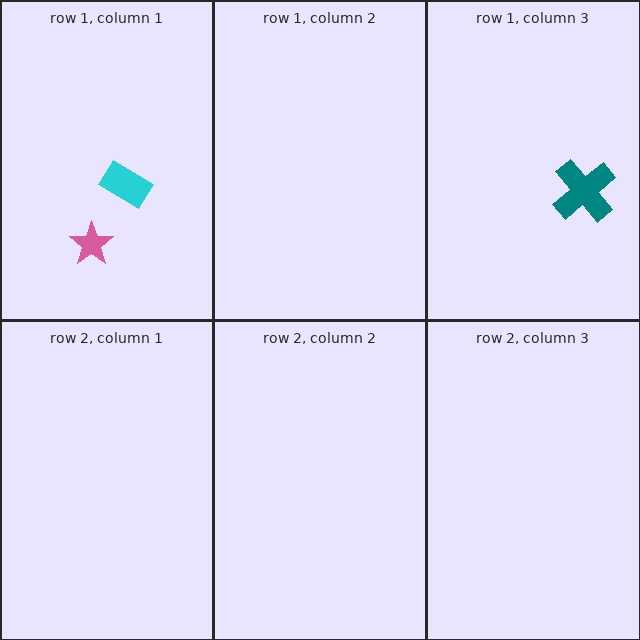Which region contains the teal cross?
The row 1, column 3 region.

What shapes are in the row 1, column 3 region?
The teal cross.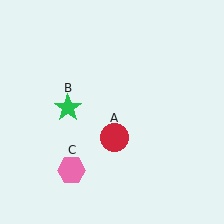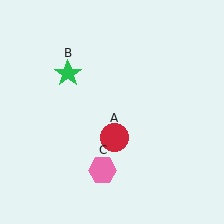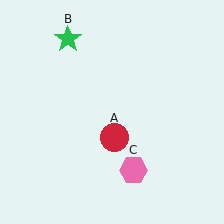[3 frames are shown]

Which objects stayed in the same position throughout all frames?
Red circle (object A) remained stationary.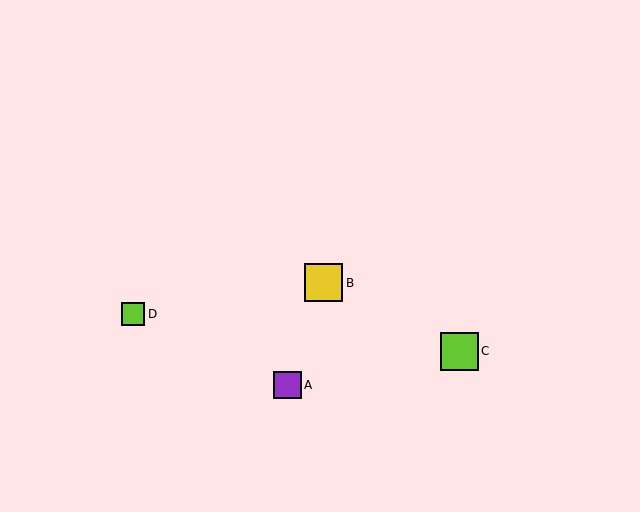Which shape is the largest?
The yellow square (labeled B) is the largest.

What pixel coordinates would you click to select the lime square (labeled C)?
Click at (459, 351) to select the lime square C.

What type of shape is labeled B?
Shape B is a yellow square.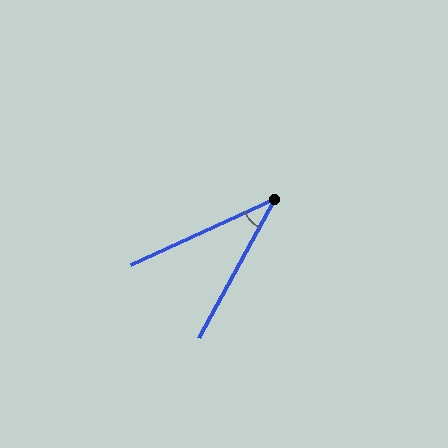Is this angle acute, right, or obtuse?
It is acute.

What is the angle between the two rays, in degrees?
Approximately 36 degrees.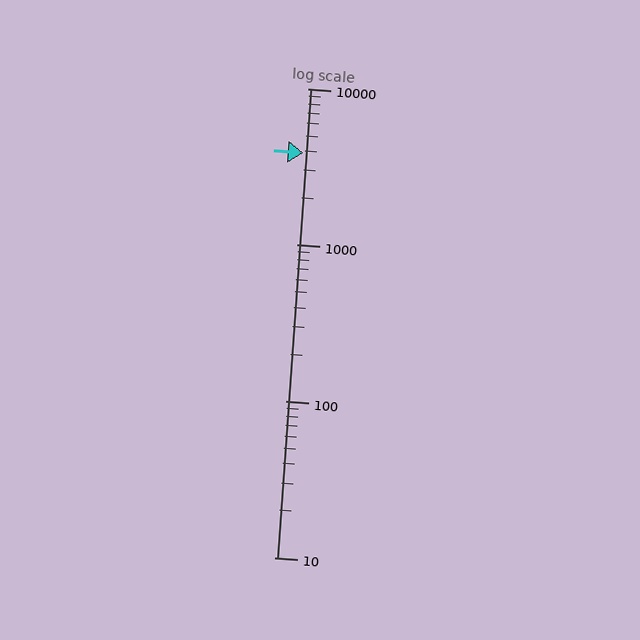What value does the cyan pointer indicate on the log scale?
The pointer indicates approximately 3900.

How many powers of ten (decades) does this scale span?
The scale spans 3 decades, from 10 to 10000.